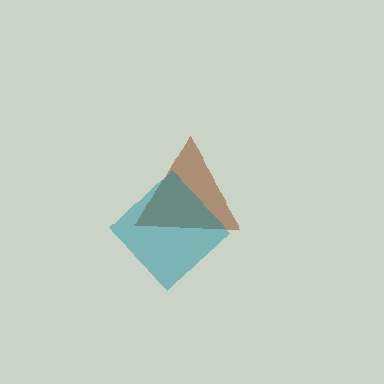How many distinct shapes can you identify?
There are 2 distinct shapes: a brown triangle, a teal diamond.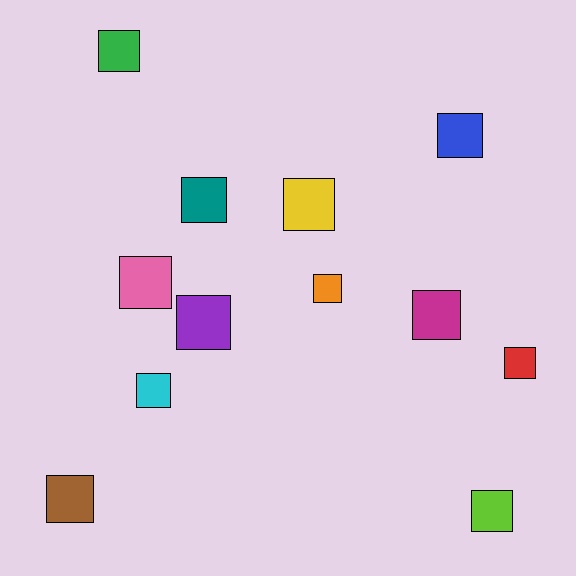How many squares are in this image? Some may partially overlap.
There are 12 squares.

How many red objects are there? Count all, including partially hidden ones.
There is 1 red object.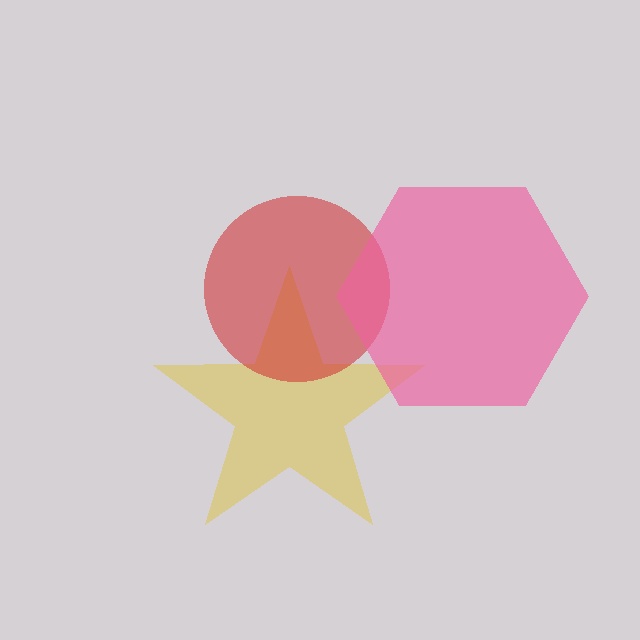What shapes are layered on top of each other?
The layered shapes are: a yellow star, a red circle, a pink hexagon.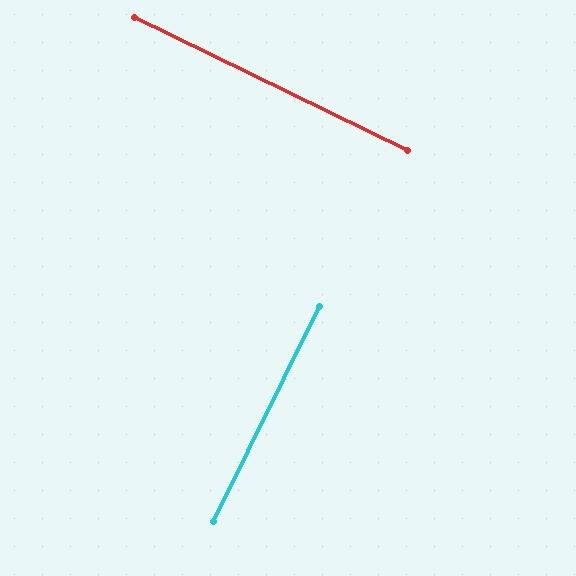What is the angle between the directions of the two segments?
Approximately 90 degrees.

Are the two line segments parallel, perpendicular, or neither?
Perpendicular — they meet at approximately 90°.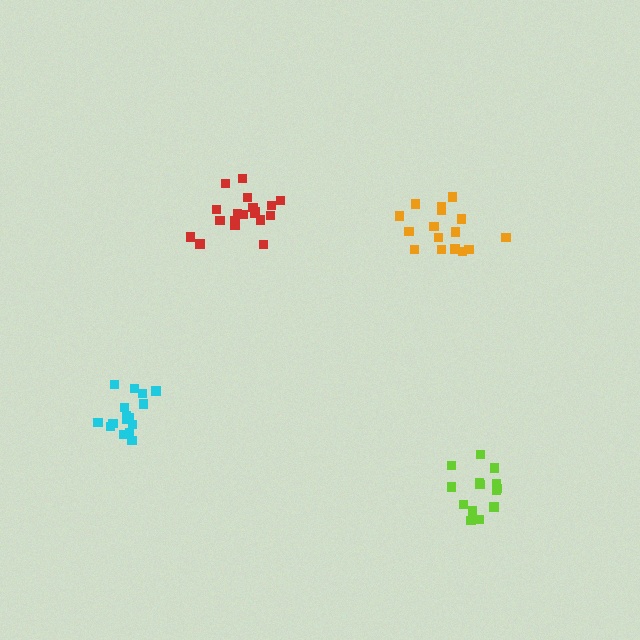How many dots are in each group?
Group 1: 17 dots, Group 2: 16 dots, Group 3: 15 dots, Group 4: 20 dots (68 total).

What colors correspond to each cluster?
The clusters are colored: cyan, orange, lime, red.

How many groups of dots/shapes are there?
There are 4 groups.